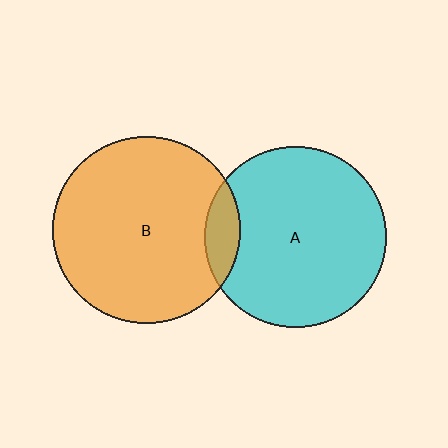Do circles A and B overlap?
Yes.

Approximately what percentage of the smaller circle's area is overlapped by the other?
Approximately 10%.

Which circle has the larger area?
Circle B (orange).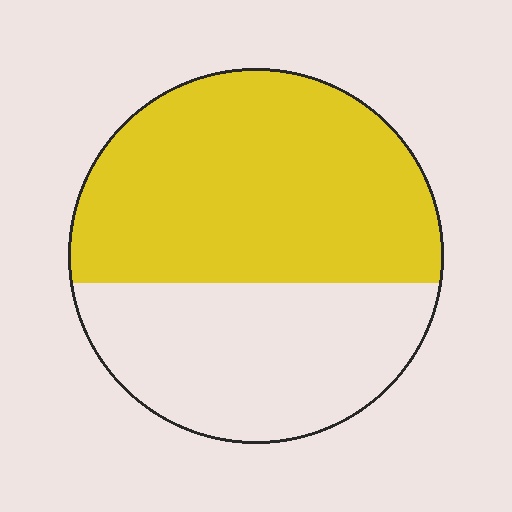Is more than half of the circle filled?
Yes.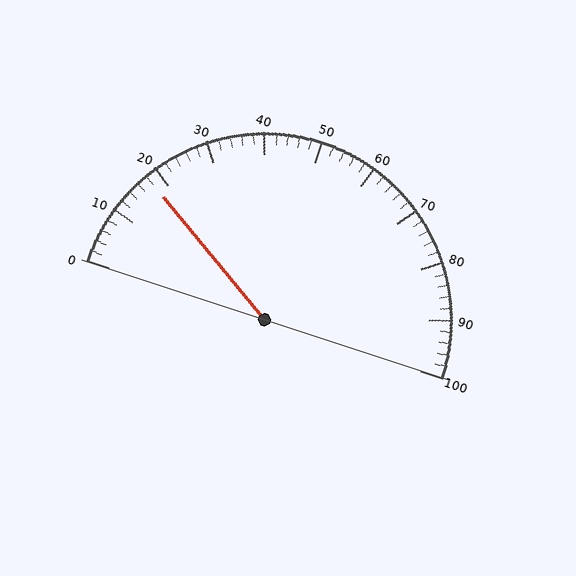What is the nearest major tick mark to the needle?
The nearest major tick mark is 20.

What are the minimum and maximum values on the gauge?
The gauge ranges from 0 to 100.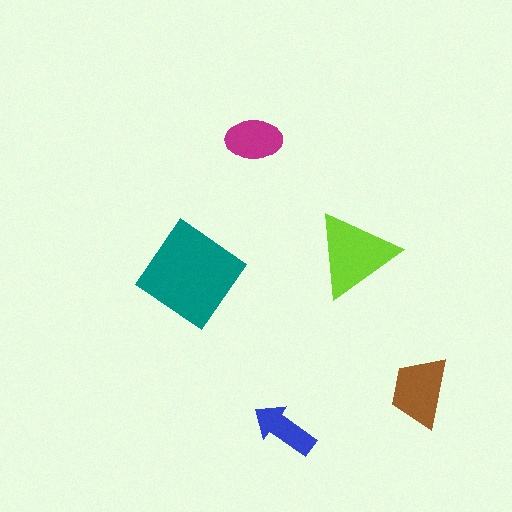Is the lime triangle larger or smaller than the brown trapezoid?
Larger.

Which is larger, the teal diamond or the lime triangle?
The teal diamond.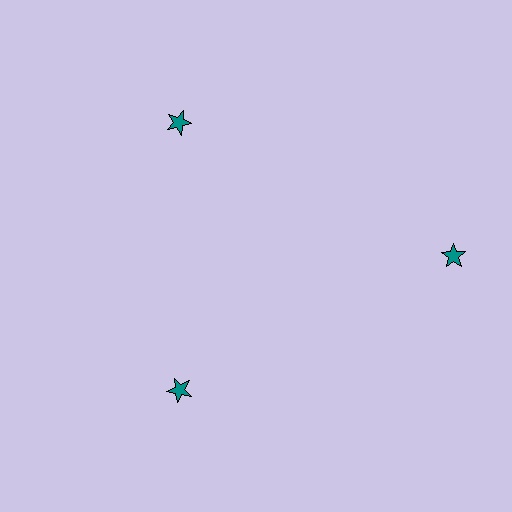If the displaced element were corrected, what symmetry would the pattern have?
It would have 3-fold rotational symmetry — the pattern would map onto itself every 120 degrees.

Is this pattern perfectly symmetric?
No. The 3 teal stars are arranged in a ring, but one element near the 3 o'clock position is pushed outward from the center, breaking the 3-fold rotational symmetry.